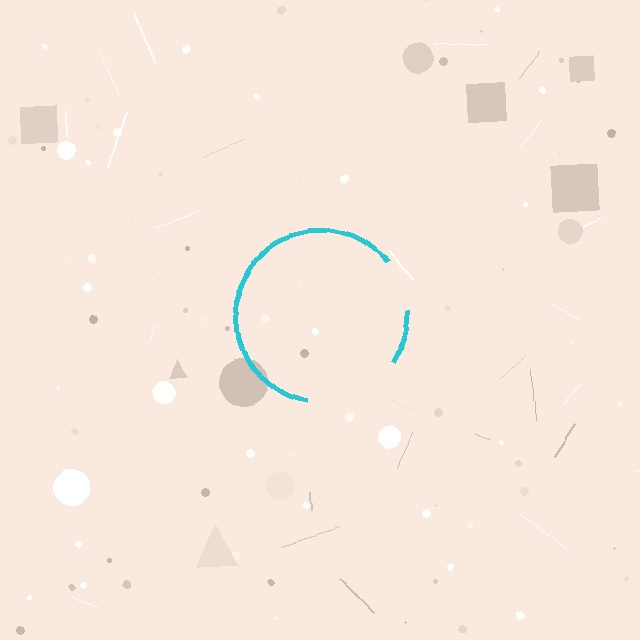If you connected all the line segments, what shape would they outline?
They would outline a circle.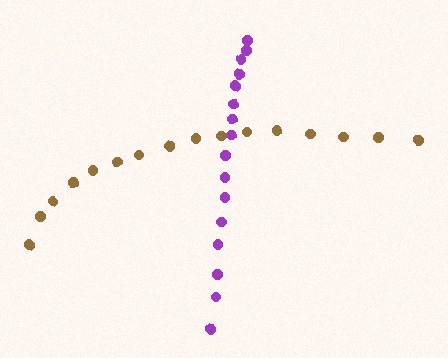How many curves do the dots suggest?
There are 2 distinct paths.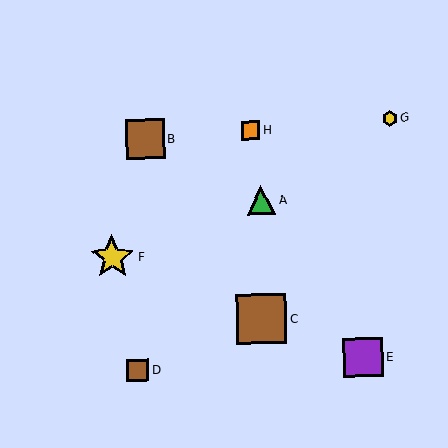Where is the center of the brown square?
The center of the brown square is at (137, 371).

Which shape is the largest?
The brown square (labeled C) is the largest.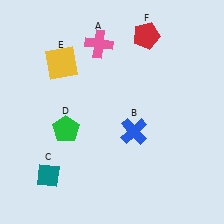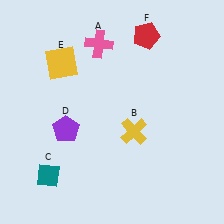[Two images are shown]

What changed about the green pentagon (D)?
In Image 1, D is green. In Image 2, it changed to purple.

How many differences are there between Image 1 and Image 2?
There are 2 differences between the two images.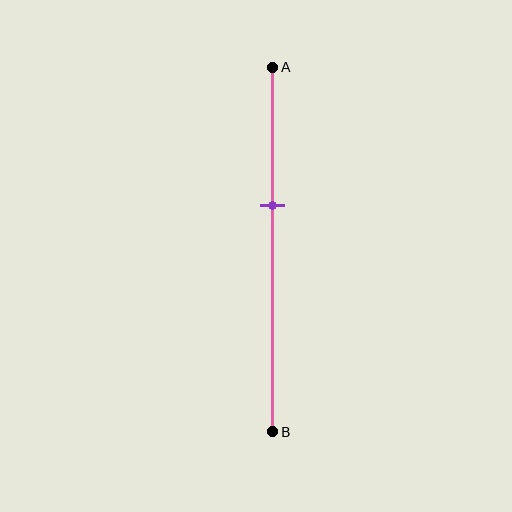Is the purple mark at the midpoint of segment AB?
No, the mark is at about 40% from A, not at the 50% midpoint.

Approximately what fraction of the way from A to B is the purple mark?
The purple mark is approximately 40% of the way from A to B.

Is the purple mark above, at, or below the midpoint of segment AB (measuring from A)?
The purple mark is above the midpoint of segment AB.